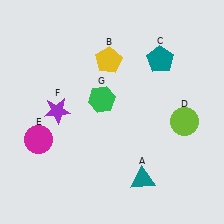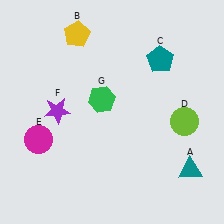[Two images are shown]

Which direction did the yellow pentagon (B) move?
The yellow pentagon (B) moved left.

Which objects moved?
The objects that moved are: the teal triangle (A), the yellow pentagon (B).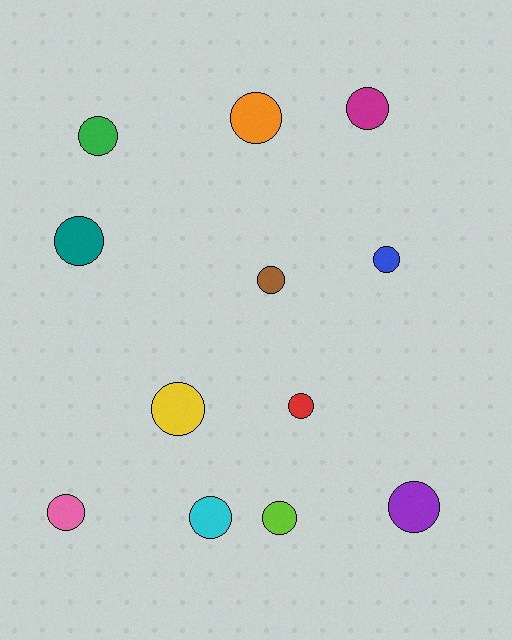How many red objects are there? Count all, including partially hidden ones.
There is 1 red object.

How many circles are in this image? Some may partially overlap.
There are 12 circles.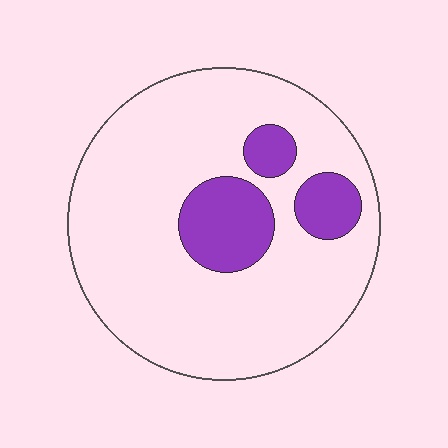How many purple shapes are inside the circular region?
3.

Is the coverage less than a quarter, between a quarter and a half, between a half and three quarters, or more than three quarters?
Less than a quarter.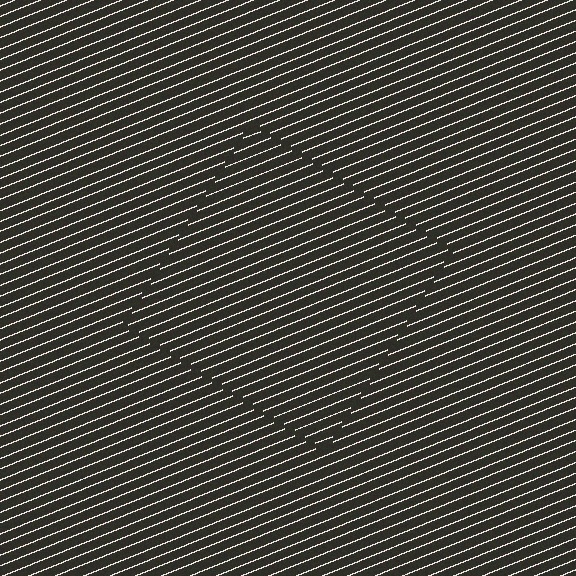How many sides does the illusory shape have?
4 sides — the line-ends trace a square.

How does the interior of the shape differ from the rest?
The interior of the shape contains the same grating, shifted by half a period — the contour is defined by the phase discontinuity where line-ends from the inner and outer gratings abut.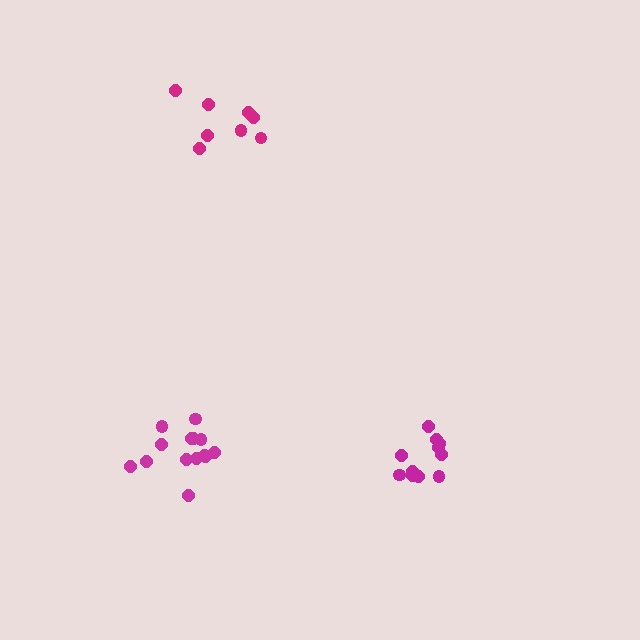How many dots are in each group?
Group 1: 11 dots, Group 2: 14 dots, Group 3: 8 dots (33 total).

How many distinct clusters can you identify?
There are 3 distinct clusters.